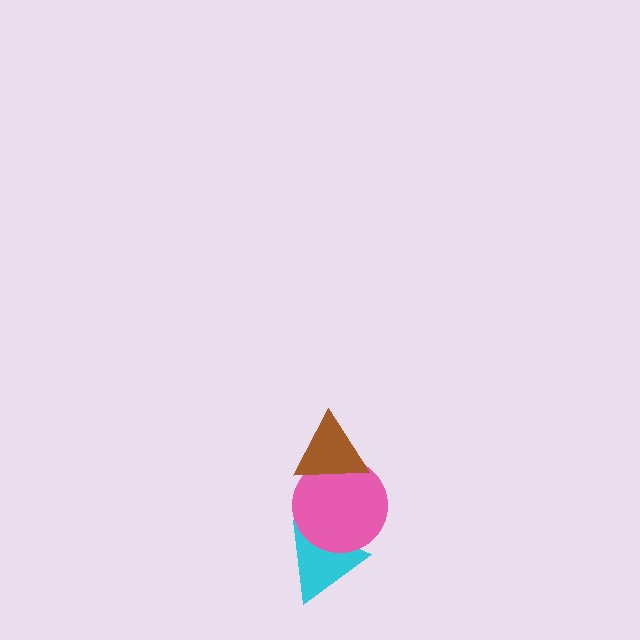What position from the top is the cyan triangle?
The cyan triangle is 3rd from the top.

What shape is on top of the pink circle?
The brown triangle is on top of the pink circle.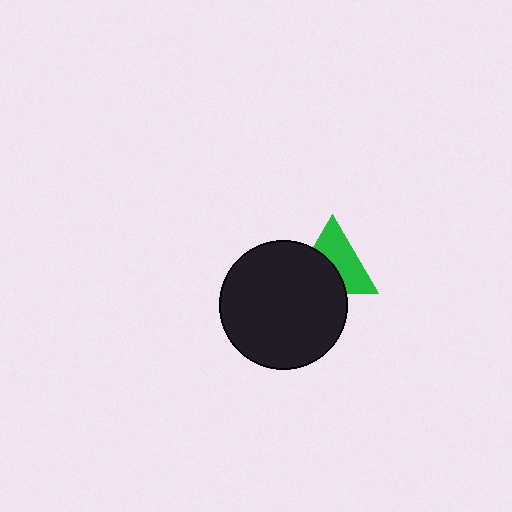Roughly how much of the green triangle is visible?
About half of it is visible (roughly 55%).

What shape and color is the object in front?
The object in front is a black circle.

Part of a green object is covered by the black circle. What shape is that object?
It is a triangle.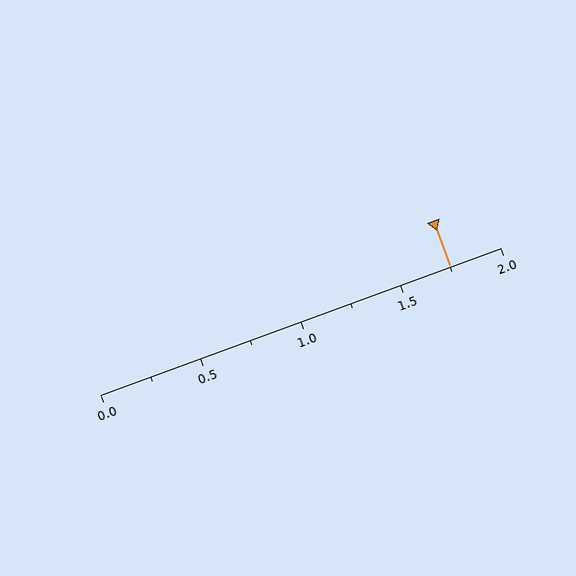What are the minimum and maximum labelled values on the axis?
The axis runs from 0.0 to 2.0.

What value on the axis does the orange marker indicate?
The marker indicates approximately 1.75.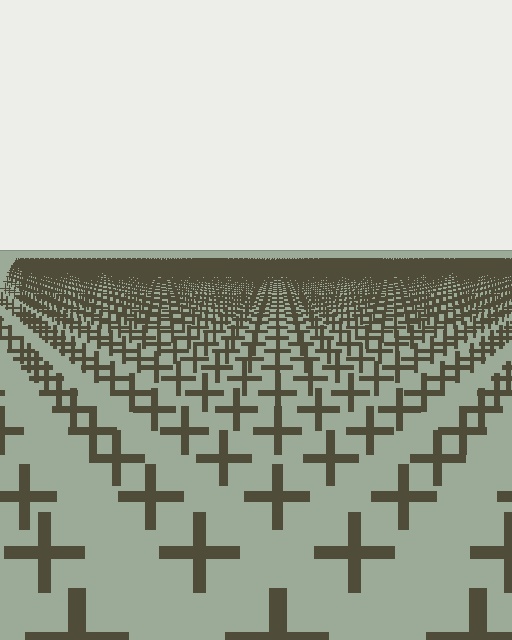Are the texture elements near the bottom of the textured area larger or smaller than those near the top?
Larger. Near the bottom, elements are closer to the viewer and appear at a bigger on-screen size.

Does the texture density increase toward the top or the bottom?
Density increases toward the top.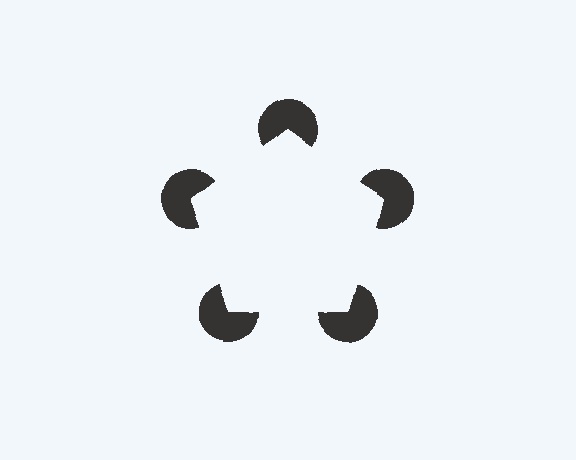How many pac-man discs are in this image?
There are 5 — one at each vertex of the illusory pentagon.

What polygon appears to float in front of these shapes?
An illusory pentagon — its edges are inferred from the aligned wedge cuts in the pac-man discs, not physically drawn.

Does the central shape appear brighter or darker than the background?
It typically appears slightly brighter than the background, even though no actual brightness change is drawn.